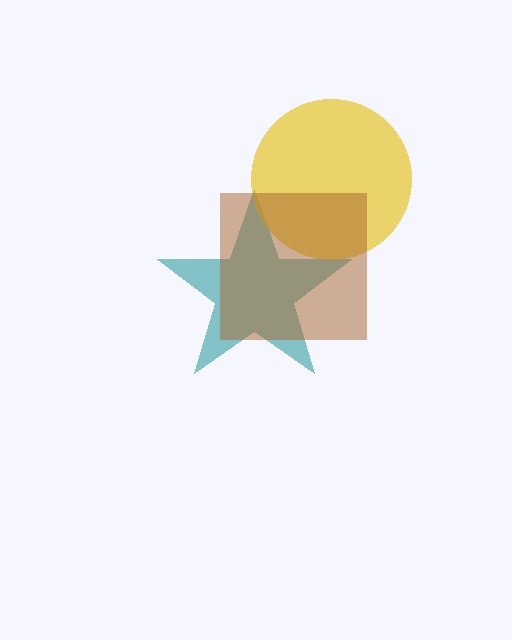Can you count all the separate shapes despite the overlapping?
Yes, there are 3 separate shapes.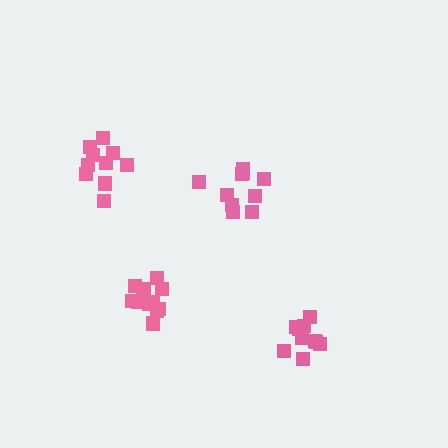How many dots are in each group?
Group 1: 12 dots, Group 2: 10 dots, Group 3: 10 dots, Group 4: 10 dots (42 total).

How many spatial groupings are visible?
There are 4 spatial groupings.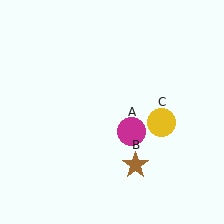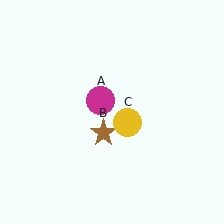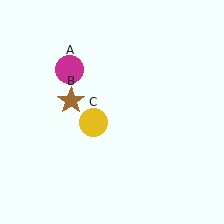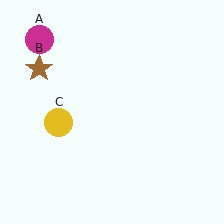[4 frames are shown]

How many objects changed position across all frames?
3 objects changed position: magenta circle (object A), brown star (object B), yellow circle (object C).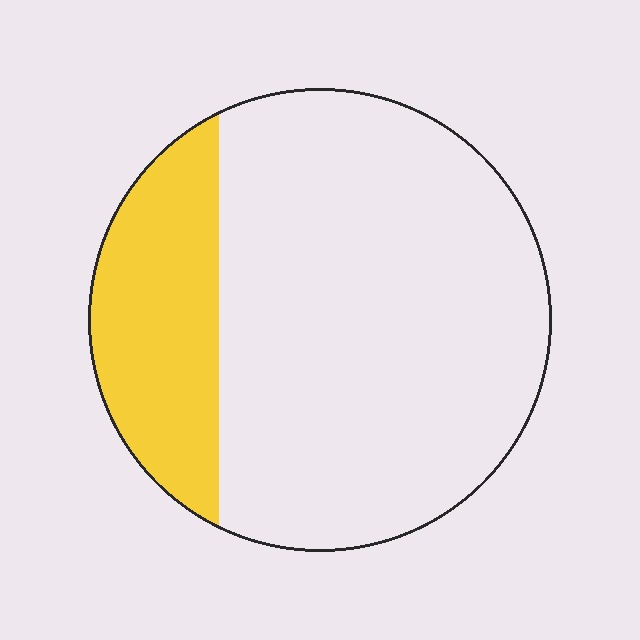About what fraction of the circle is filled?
About one quarter (1/4).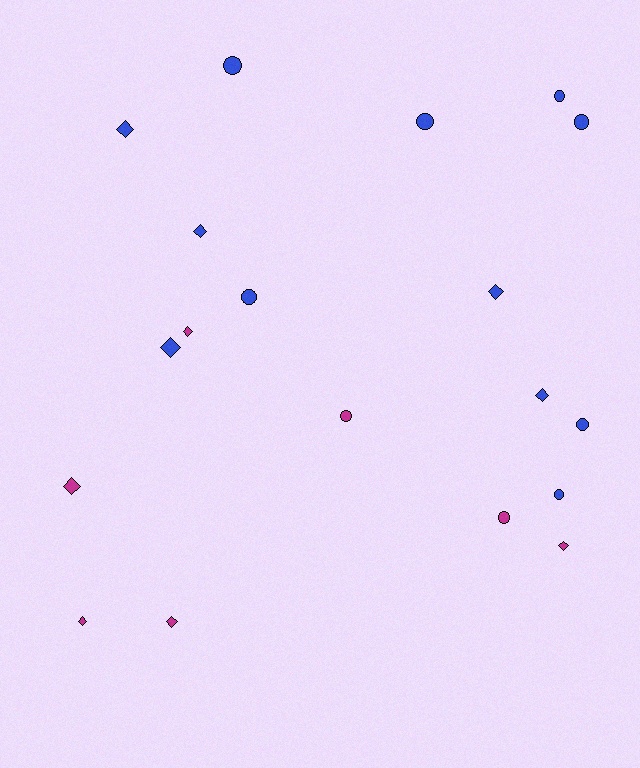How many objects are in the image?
There are 19 objects.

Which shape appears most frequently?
Diamond, with 10 objects.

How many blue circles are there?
There are 7 blue circles.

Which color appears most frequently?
Blue, with 12 objects.